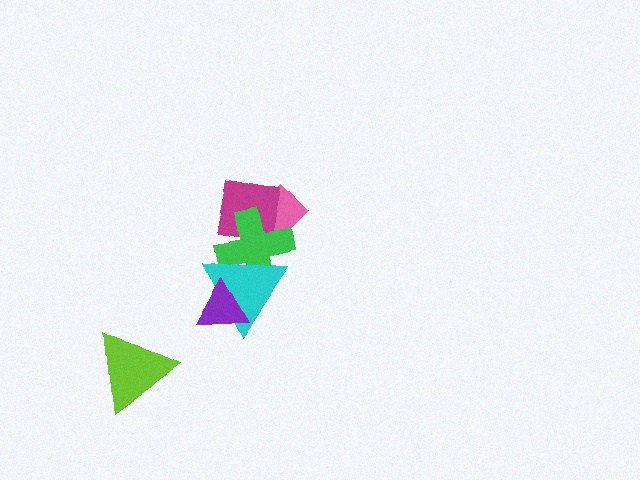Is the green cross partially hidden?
Yes, it is partially covered by another shape.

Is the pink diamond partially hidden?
Yes, it is partially covered by another shape.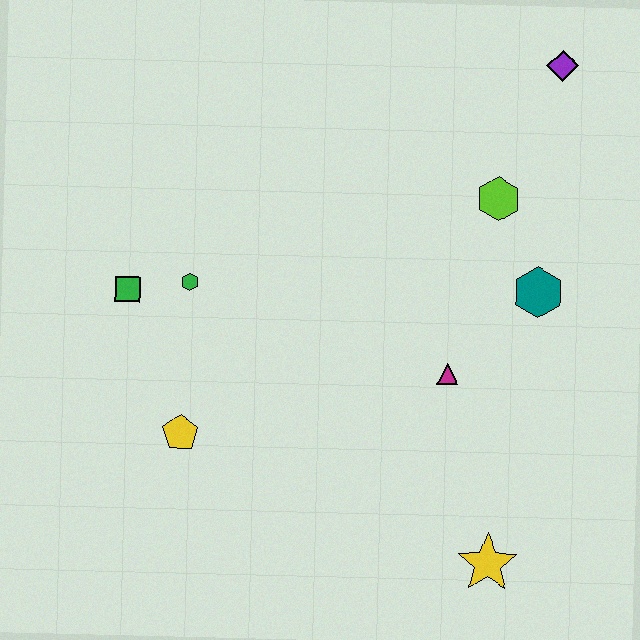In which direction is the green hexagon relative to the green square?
The green hexagon is to the right of the green square.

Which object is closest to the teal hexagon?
The lime hexagon is closest to the teal hexagon.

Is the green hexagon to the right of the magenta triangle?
No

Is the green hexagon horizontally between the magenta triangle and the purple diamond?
No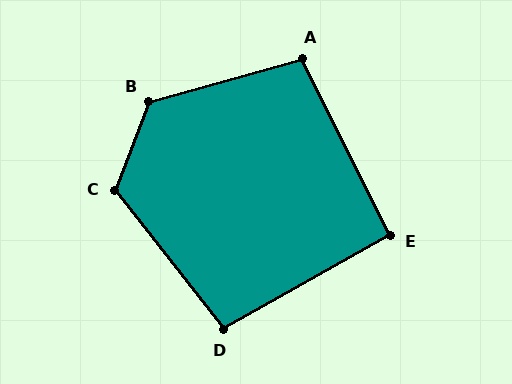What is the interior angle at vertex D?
Approximately 99 degrees (obtuse).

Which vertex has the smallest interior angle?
E, at approximately 93 degrees.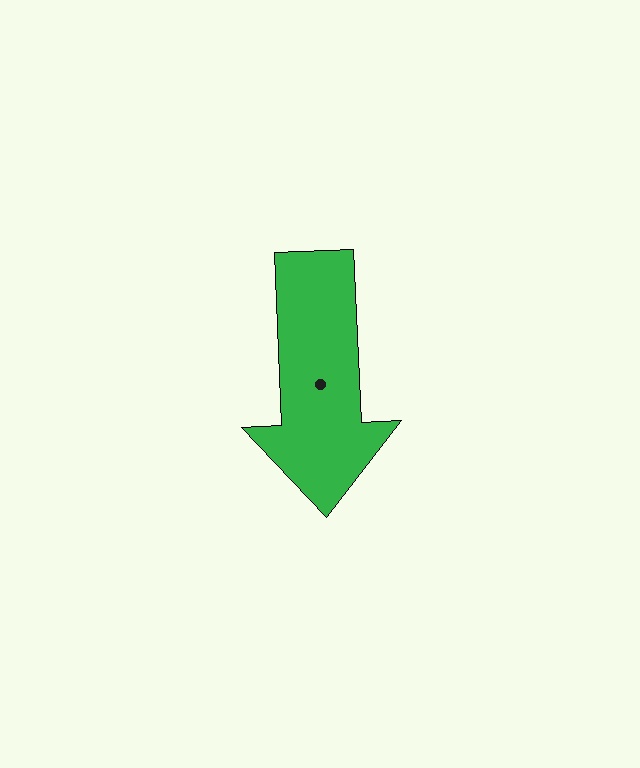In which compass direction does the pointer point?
South.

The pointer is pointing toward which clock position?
Roughly 6 o'clock.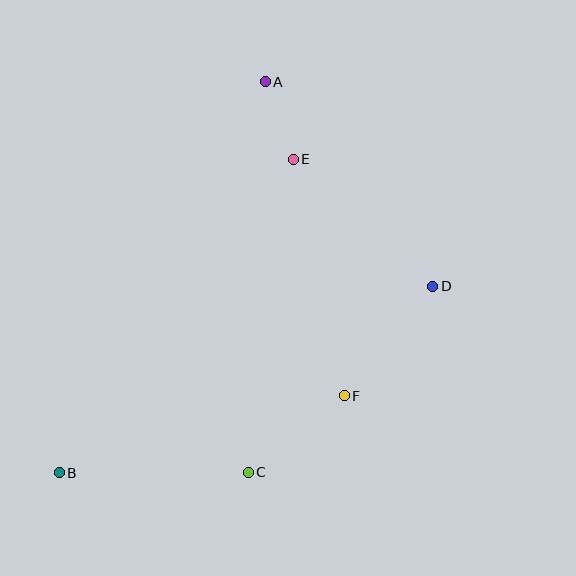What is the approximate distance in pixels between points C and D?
The distance between C and D is approximately 262 pixels.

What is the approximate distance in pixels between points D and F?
The distance between D and F is approximately 141 pixels.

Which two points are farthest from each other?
Points A and B are farthest from each other.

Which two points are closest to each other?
Points A and E are closest to each other.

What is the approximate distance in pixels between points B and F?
The distance between B and F is approximately 295 pixels.